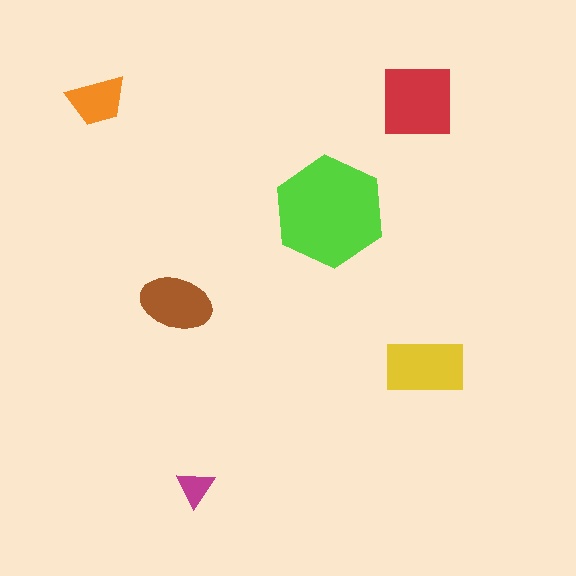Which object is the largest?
The lime hexagon.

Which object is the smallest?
The magenta triangle.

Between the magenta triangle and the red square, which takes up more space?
The red square.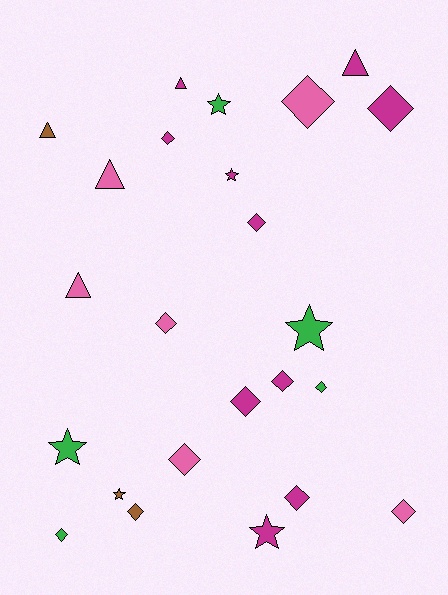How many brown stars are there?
There is 1 brown star.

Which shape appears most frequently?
Diamond, with 13 objects.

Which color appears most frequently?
Magenta, with 10 objects.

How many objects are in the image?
There are 24 objects.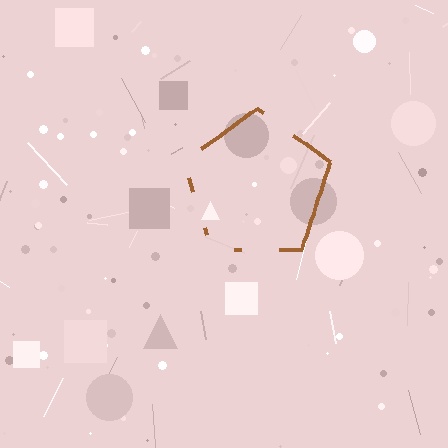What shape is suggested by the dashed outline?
The dashed outline suggests a pentagon.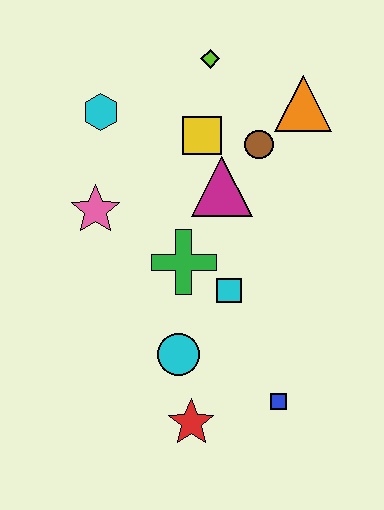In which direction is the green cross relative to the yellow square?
The green cross is below the yellow square.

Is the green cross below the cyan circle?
No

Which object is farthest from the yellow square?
The red star is farthest from the yellow square.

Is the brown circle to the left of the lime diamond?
No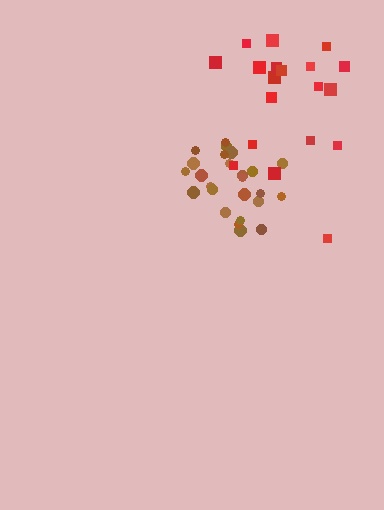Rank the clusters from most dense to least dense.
brown, red.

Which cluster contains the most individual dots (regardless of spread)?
Brown (25).